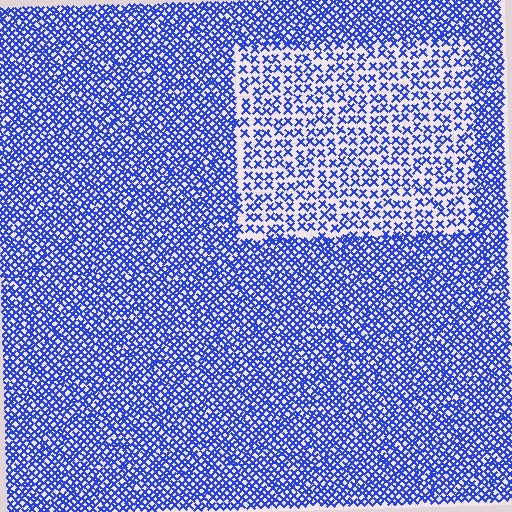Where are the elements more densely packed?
The elements are more densely packed outside the rectangle boundary.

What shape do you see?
I see a rectangle.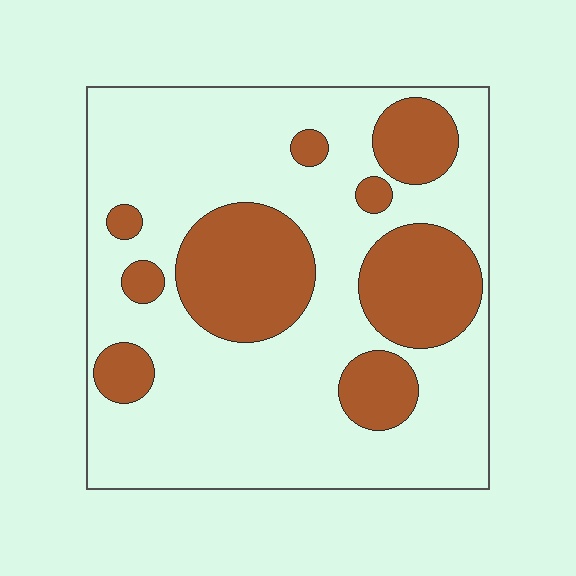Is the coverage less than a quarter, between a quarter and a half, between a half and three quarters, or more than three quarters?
Between a quarter and a half.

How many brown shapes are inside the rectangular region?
9.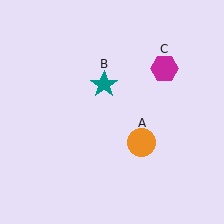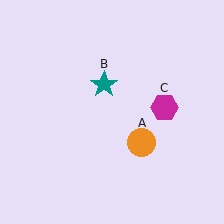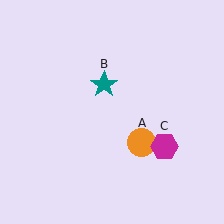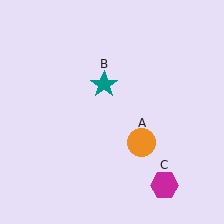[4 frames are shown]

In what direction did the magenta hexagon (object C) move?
The magenta hexagon (object C) moved down.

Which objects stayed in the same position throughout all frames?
Orange circle (object A) and teal star (object B) remained stationary.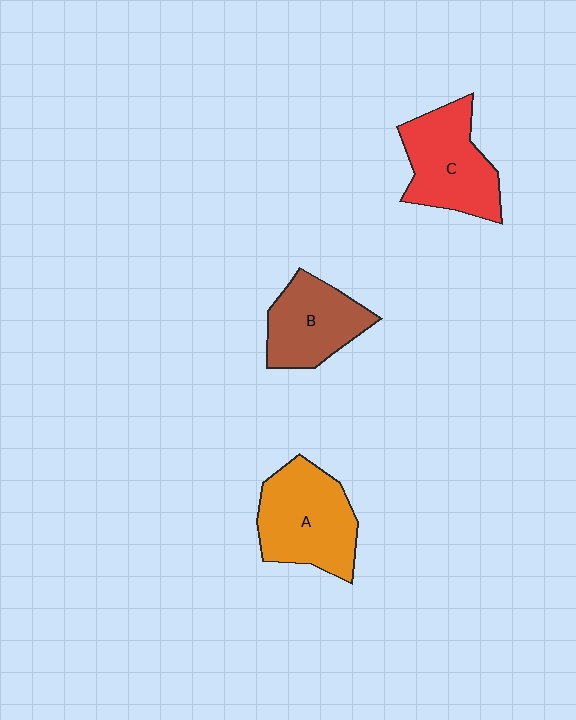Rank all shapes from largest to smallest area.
From largest to smallest: A (orange), C (red), B (brown).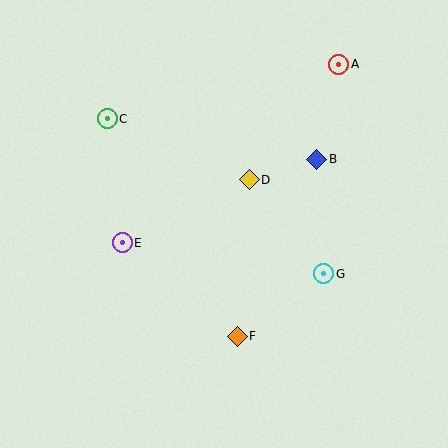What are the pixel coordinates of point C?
Point C is at (107, 119).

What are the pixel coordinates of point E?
Point E is at (122, 243).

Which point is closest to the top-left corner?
Point C is closest to the top-left corner.